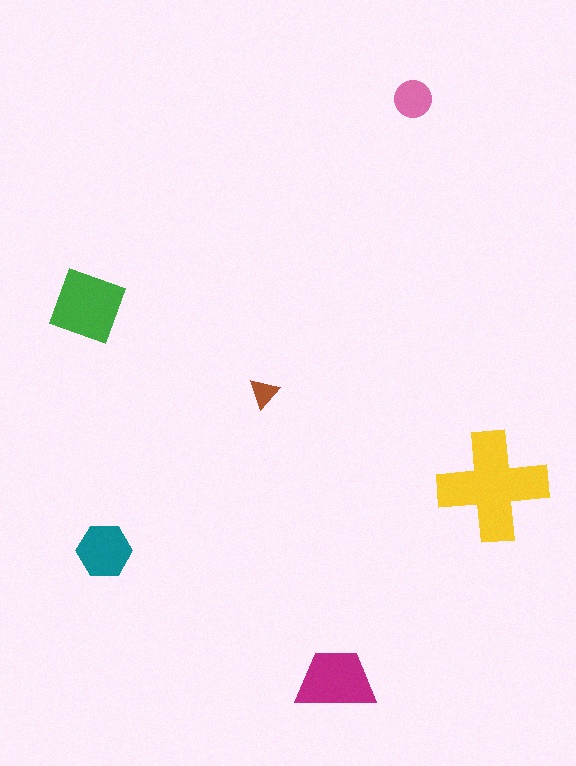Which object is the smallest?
The brown triangle.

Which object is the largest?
The yellow cross.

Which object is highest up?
The pink circle is topmost.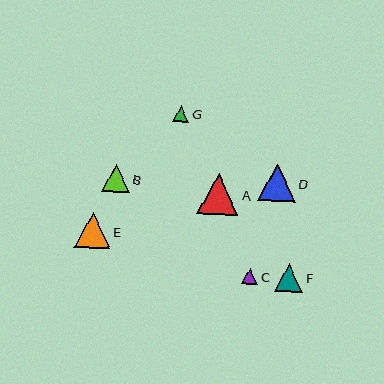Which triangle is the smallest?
Triangle C is the smallest with a size of approximately 16 pixels.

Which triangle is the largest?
Triangle A is the largest with a size of approximately 41 pixels.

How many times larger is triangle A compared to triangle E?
Triangle A is approximately 1.1 times the size of triangle E.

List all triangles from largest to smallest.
From largest to smallest: A, D, E, F, B, G, C.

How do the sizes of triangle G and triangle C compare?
Triangle G and triangle C are approximately the same size.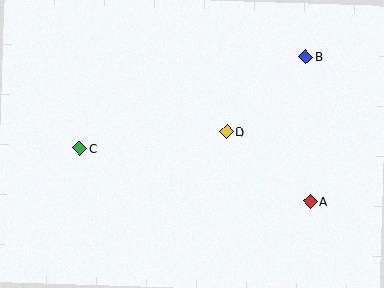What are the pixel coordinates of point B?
Point B is at (305, 57).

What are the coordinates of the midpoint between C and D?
The midpoint between C and D is at (153, 140).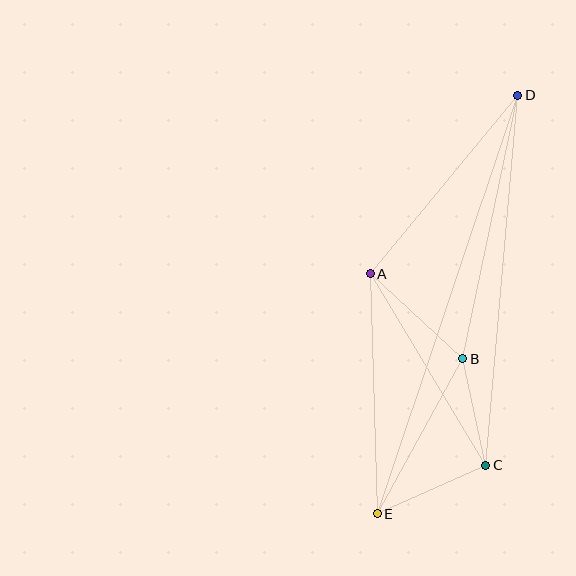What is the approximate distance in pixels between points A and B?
The distance between A and B is approximately 126 pixels.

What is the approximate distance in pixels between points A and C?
The distance between A and C is approximately 224 pixels.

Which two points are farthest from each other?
Points D and E are farthest from each other.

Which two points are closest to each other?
Points B and C are closest to each other.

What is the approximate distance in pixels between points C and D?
The distance between C and D is approximately 371 pixels.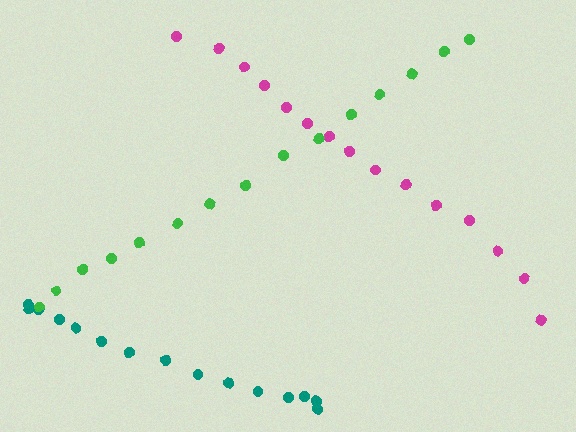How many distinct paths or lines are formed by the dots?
There are 3 distinct paths.